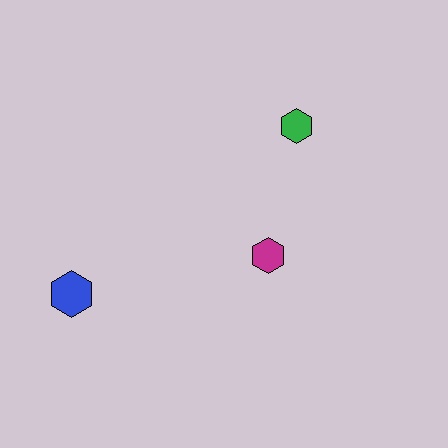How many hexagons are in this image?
There are 3 hexagons.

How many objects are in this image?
There are 3 objects.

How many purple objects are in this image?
There are no purple objects.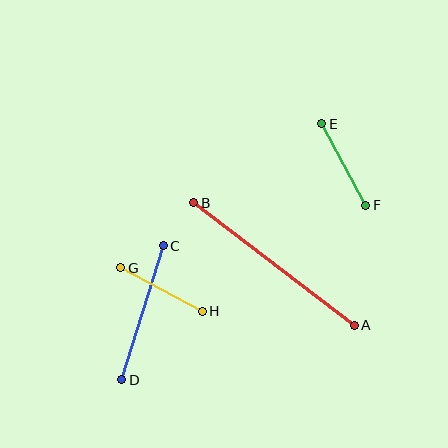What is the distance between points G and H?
The distance is approximately 93 pixels.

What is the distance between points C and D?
The distance is approximately 140 pixels.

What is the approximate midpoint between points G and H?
The midpoint is at approximately (162, 290) pixels.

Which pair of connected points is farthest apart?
Points A and B are farthest apart.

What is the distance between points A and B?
The distance is approximately 202 pixels.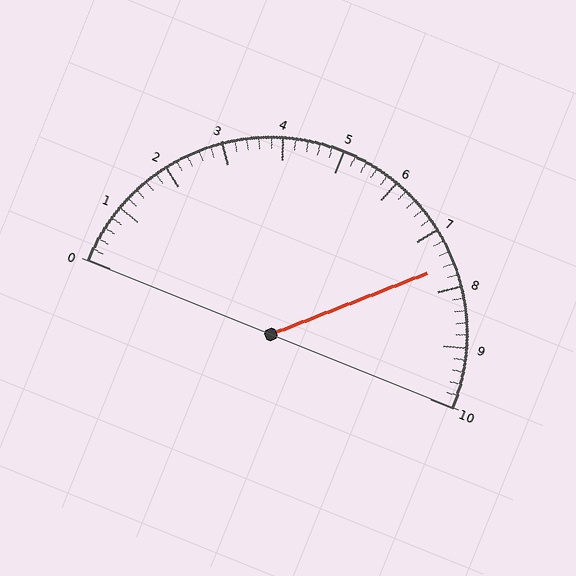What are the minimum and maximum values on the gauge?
The gauge ranges from 0 to 10.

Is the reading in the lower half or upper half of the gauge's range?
The reading is in the upper half of the range (0 to 10).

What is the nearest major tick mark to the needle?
The nearest major tick mark is 8.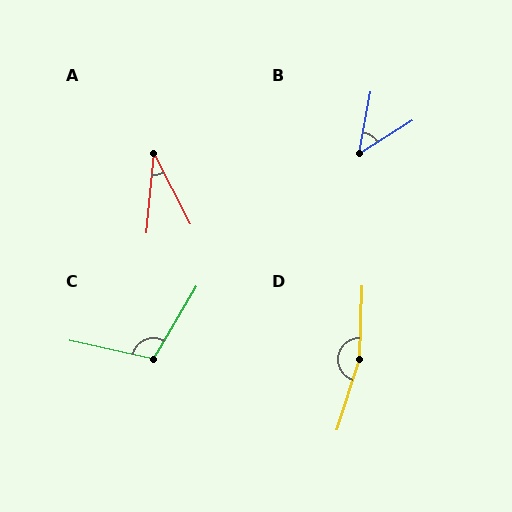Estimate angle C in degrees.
Approximately 109 degrees.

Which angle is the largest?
D, at approximately 164 degrees.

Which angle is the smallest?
A, at approximately 33 degrees.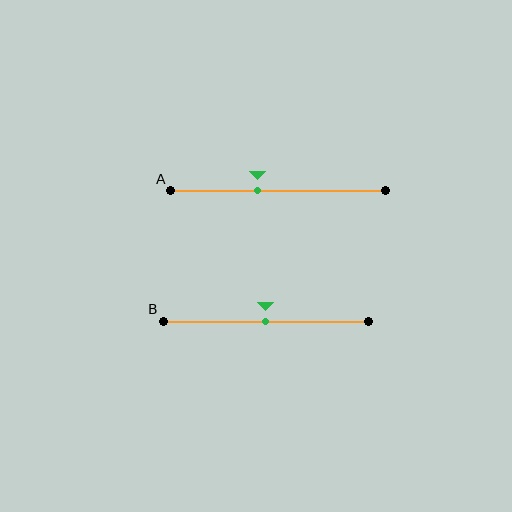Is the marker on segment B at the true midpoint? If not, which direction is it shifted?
Yes, the marker on segment B is at the true midpoint.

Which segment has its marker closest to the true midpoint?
Segment B has its marker closest to the true midpoint.